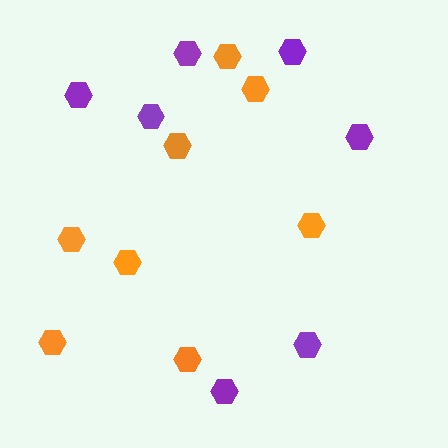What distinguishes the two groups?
There are 2 groups: one group of orange hexagons (8) and one group of purple hexagons (7).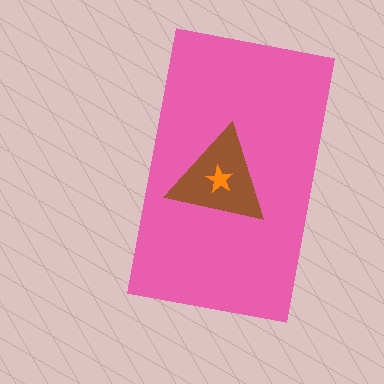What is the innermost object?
The orange star.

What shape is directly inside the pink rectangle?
The brown triangle.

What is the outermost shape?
The pink rectangle.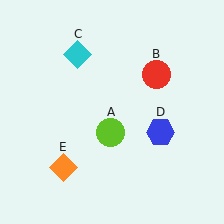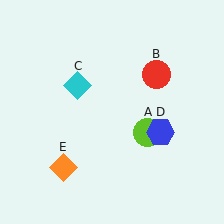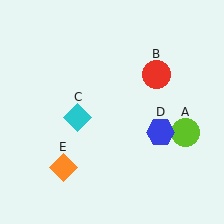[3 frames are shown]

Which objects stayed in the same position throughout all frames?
Red circle (object B) and blue hexagon (object D) and orange diamond (object E) remained stationary.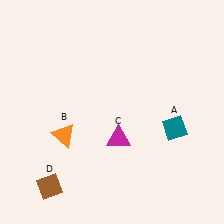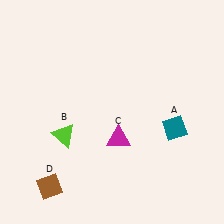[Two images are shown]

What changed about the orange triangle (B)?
In Image 1, B is orange. In Image 2, it changed to lime.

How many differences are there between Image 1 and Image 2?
There is 1 difference between the two images.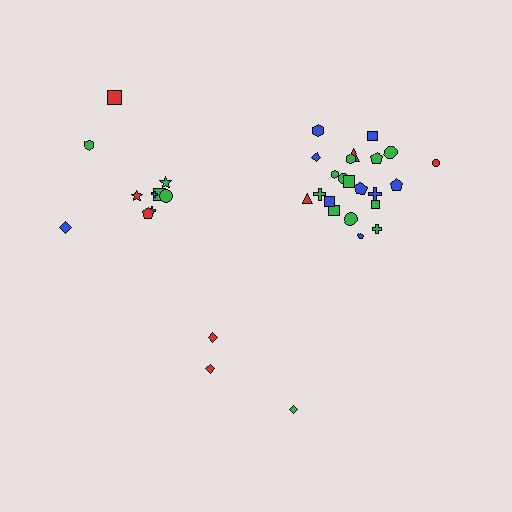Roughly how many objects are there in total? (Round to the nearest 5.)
Roughly 35 objects in total.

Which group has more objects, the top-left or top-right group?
The top-right group.